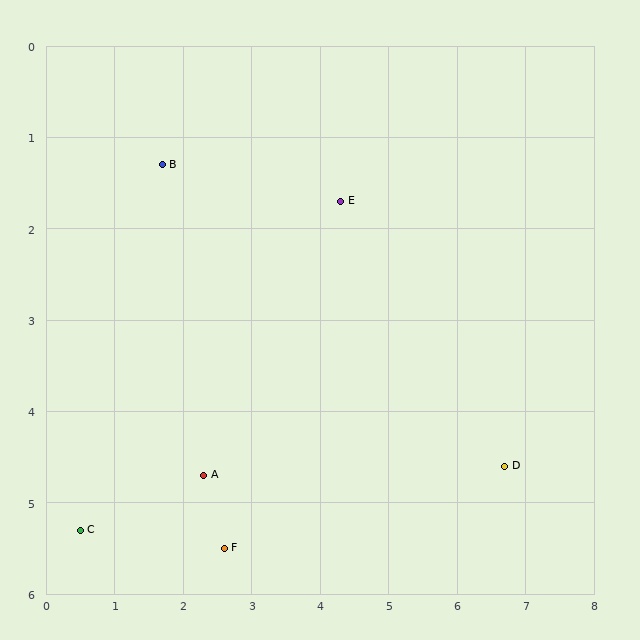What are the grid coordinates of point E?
Point E is at approximately (4.3, 1.7).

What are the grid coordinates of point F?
Point F is at approximately (2.6, 5.5).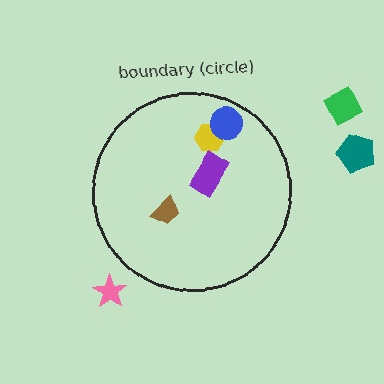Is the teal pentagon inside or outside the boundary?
Outside.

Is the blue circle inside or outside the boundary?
Inside.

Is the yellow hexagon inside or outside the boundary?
Inside.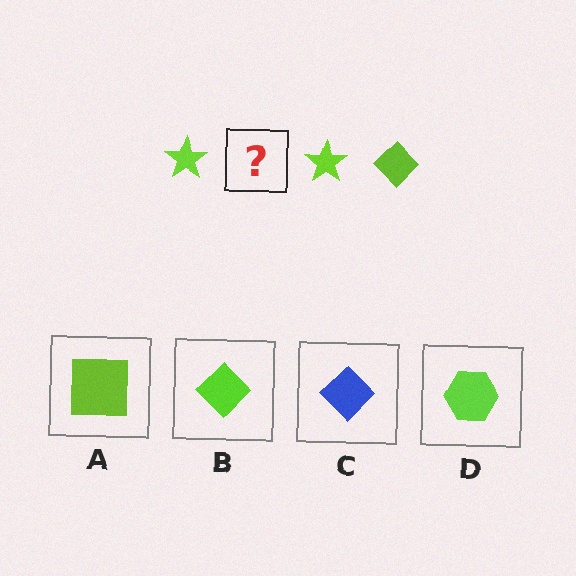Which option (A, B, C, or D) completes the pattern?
B.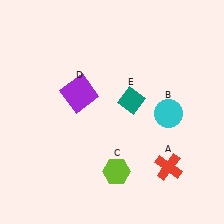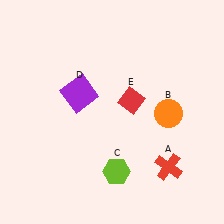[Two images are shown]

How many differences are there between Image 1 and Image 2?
There are 2 differences between the two images.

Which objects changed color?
B changed from cyan to orange. E changed from teal to red.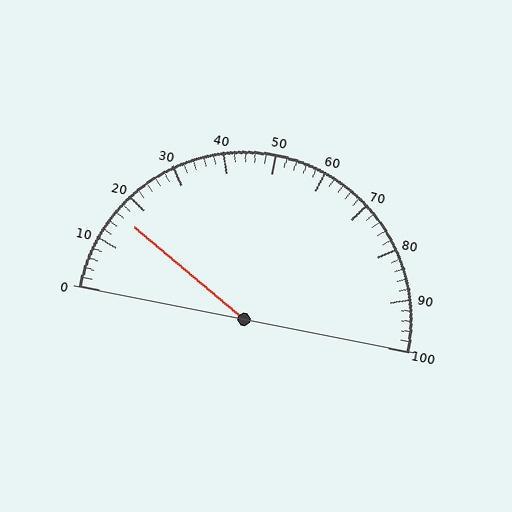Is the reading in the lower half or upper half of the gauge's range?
The reading is in the lower half of the range (0 to 100).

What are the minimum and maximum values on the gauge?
The gauge ranges from 0 to 100.